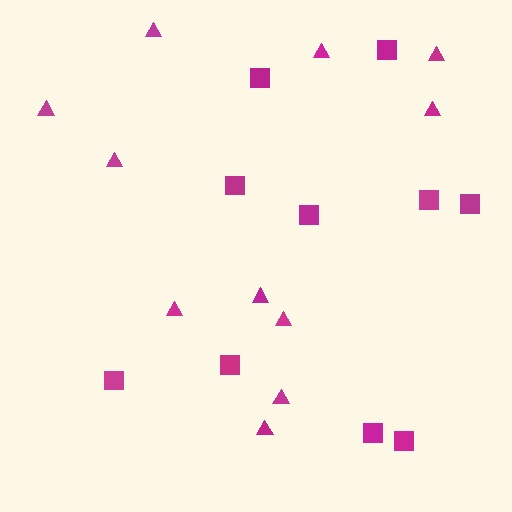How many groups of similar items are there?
There are 2 groups: one group of squares (10) and one group of triangles (11).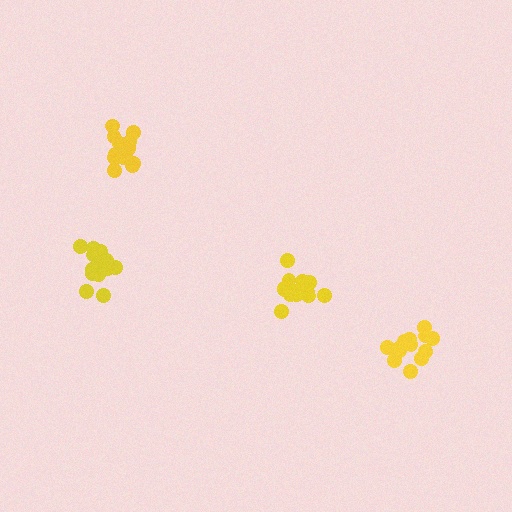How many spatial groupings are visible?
There are 4 spatial groupings.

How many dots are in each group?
Group 1: 16 dots, Group 2: 16 dots, Group 3: 15 dots, Group 4: 19 dots (66 total).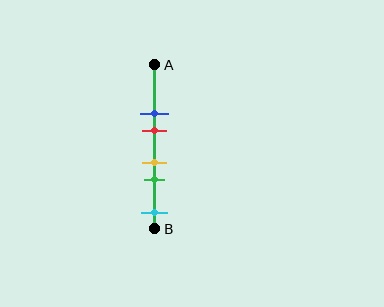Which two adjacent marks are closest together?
The yellow and green marks are the closest adjacent pair.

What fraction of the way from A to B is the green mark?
The green mark is approximately 70% (0.7) of the way from A to B.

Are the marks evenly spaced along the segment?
No, the marks are not evenly spaced.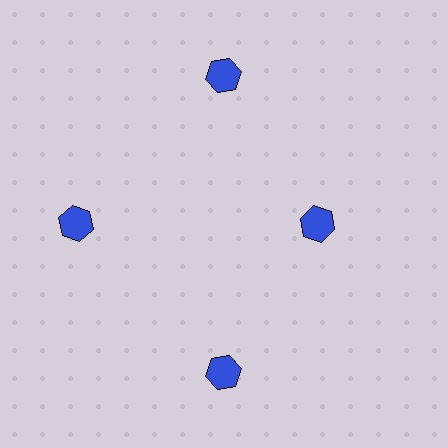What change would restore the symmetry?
The symmetry would be restored by moving it outward, back onto the ring so that all 4 hexagons sit at equal angles and equal distance from the center.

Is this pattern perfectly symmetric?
No. The 4 blue hexagons are arranged in a ring, but one element near the 3 o'clock position is pulled inward toward the center, breaking the 4-fold rotational symmetry.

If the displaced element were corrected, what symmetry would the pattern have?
It would have 4-fold rotational symmetry — the pattern would map onto itself every 90 degrees.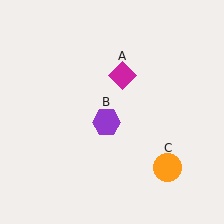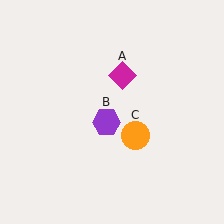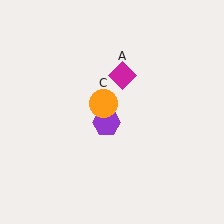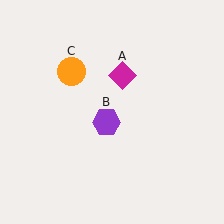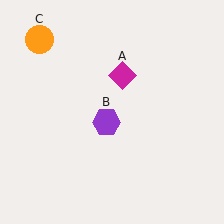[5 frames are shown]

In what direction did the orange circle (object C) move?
The orange circle (object C) moved up and to the left.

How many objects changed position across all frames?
1 object changed position: orange circle (object C).